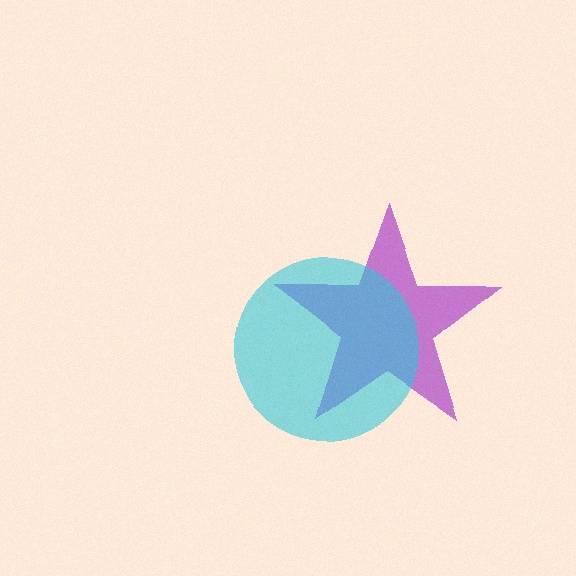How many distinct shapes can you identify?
There are 2 distinct shapes: a purple star, a cyan circle.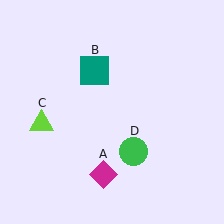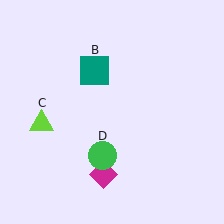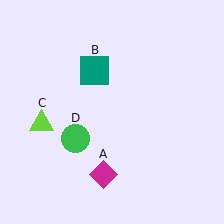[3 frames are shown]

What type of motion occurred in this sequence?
The green circle (object D) rotated clockwise around the center of the scene.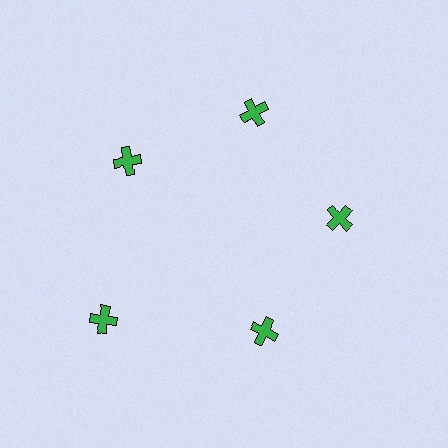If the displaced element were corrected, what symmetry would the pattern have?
It would have 5-fold rotational symmetry — the pattern would map onto itself every 72 degrees.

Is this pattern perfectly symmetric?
No. The 5 green crosses are arranged in a ring, but one element near the 8 o'clock position is pushed outward from the center, breaking the 5-fold rotational symmetry.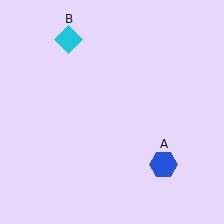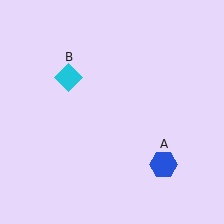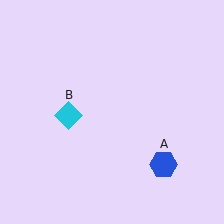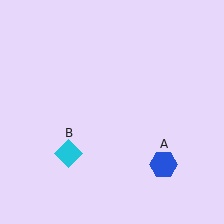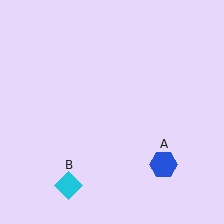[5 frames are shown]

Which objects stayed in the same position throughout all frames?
Blue hexagon (object A) remained stationary.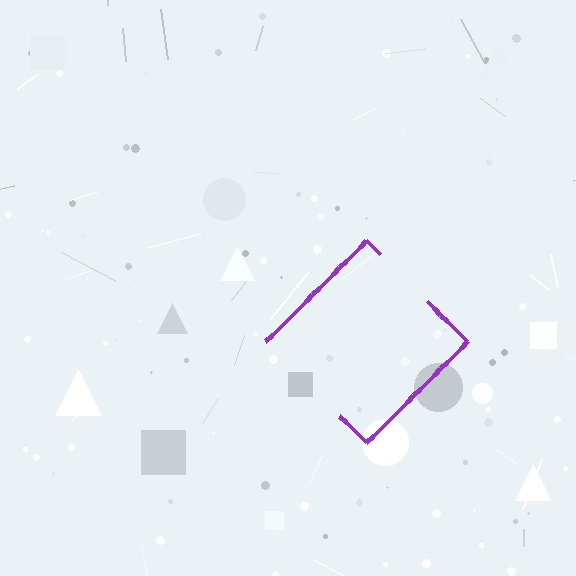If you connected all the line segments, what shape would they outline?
They would outline a diamond.